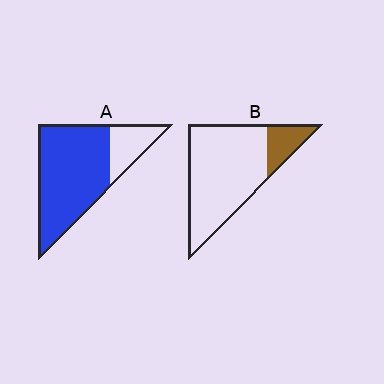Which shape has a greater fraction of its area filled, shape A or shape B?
Shape A.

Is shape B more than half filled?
No.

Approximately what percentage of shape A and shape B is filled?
A is approximately 80% and B is approximately 15%.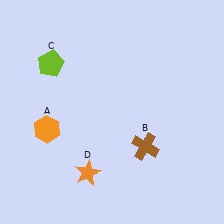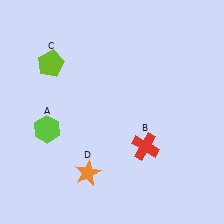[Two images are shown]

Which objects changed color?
A changed from orange to lime. B changed from brown to red.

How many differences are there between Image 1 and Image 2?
There are 2 differences between the two images.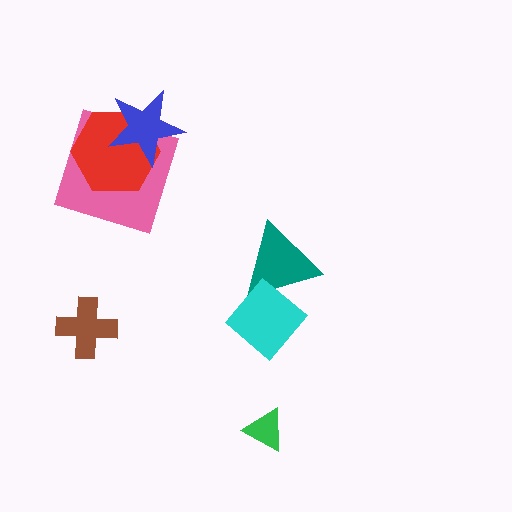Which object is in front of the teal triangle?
The cyan diamond is in front of the teal triangle.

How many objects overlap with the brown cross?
0 objects overlap with the brown cross.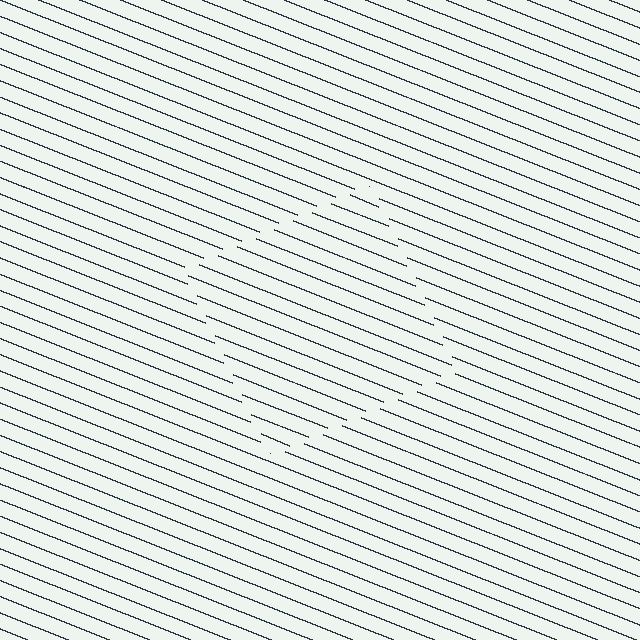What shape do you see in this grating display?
An illusory square. The interior of the shape contains the same grating, shifted by half a period — the contour is defined by the phase discontinuity where line-ends from the inner and outer gratings abut.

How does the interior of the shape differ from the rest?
The interior of the shape contains the same grating, shifted by half a period — the contour is defined by the phase discontinuity where line-ends from the inner and outer gratings abut.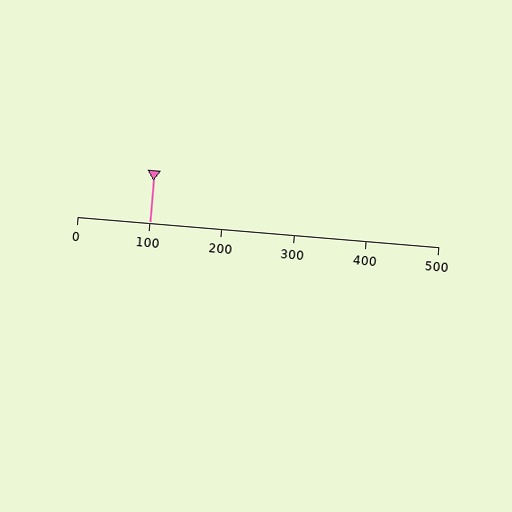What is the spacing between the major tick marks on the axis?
The major ticks are spaced 100 apart.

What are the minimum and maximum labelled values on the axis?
The axis runs from 0 to 500.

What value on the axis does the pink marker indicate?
The marker indicates approximately 100.